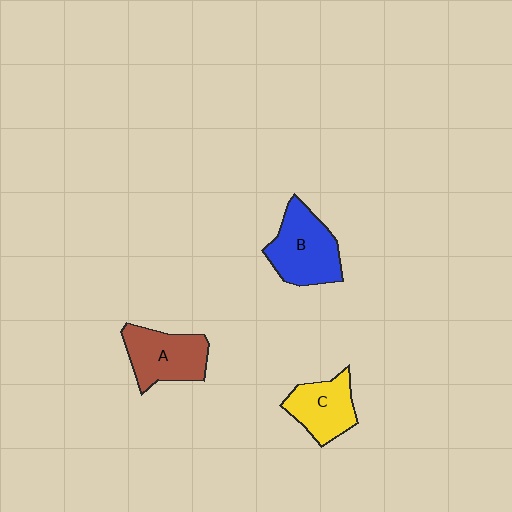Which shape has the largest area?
Shape B (blue).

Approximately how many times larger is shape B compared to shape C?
Approximately 1.3 times.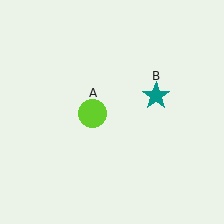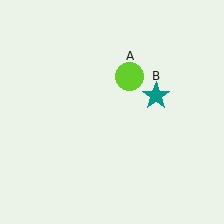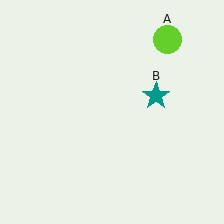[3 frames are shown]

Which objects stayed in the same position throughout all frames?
Teal star (object B) remained stationary.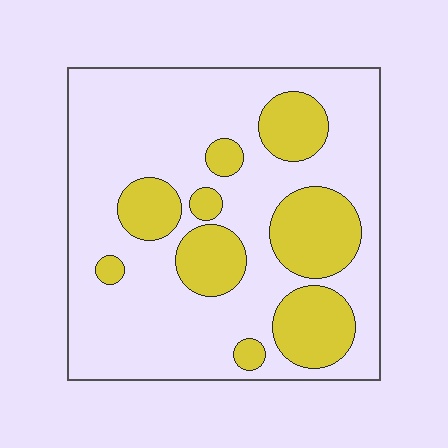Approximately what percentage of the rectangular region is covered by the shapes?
Approximately 30%.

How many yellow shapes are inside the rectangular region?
9.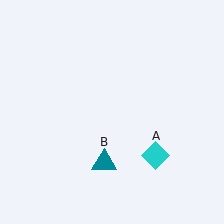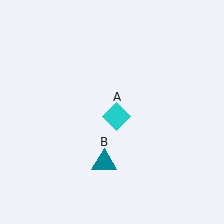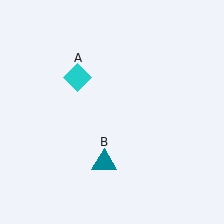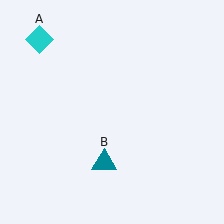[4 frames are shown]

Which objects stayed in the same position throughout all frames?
Teal triangle (object B) remained stationary.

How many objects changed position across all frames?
1 object changed position: cyan diamond (object A).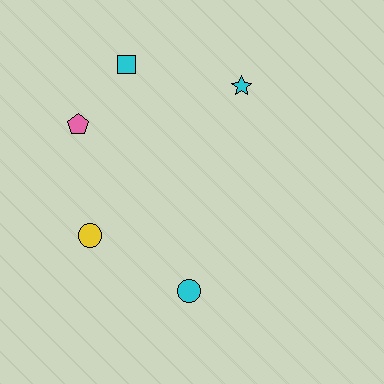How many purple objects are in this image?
There are no purple objects.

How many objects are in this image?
There are 5 objects.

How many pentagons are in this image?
There is 1 pentagon.